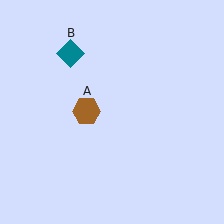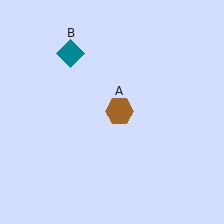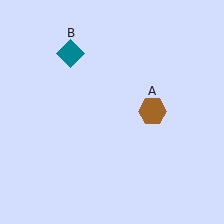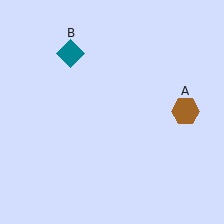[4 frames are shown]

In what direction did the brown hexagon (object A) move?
The brown hexagon (object A) moved right.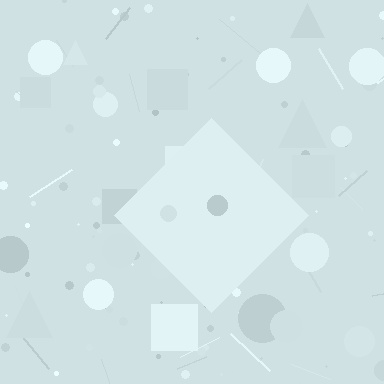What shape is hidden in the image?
A diamond is hidden in the image.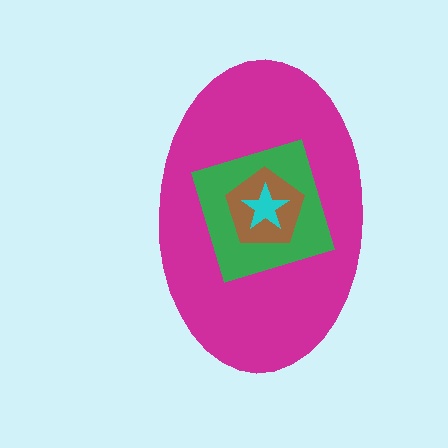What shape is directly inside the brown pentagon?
The cyan star.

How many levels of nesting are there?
4.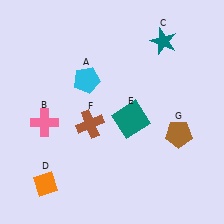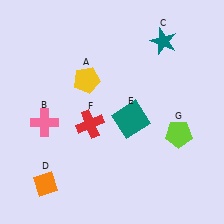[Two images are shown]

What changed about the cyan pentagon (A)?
In Image 1, A is cyan. In Image 2, it changed to yellow.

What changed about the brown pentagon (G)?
In Image 1, G is brown. In Image 2, it changed to lime.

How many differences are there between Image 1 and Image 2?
There are 3 differences between the two images.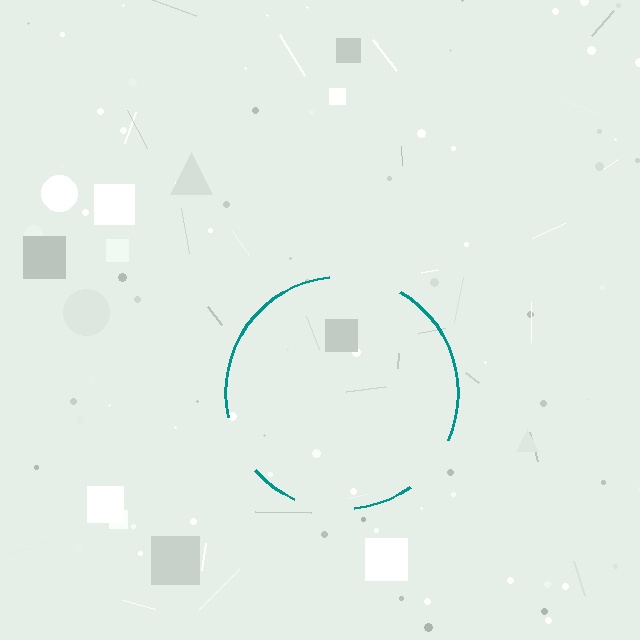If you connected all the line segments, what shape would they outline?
They would outline a circle.